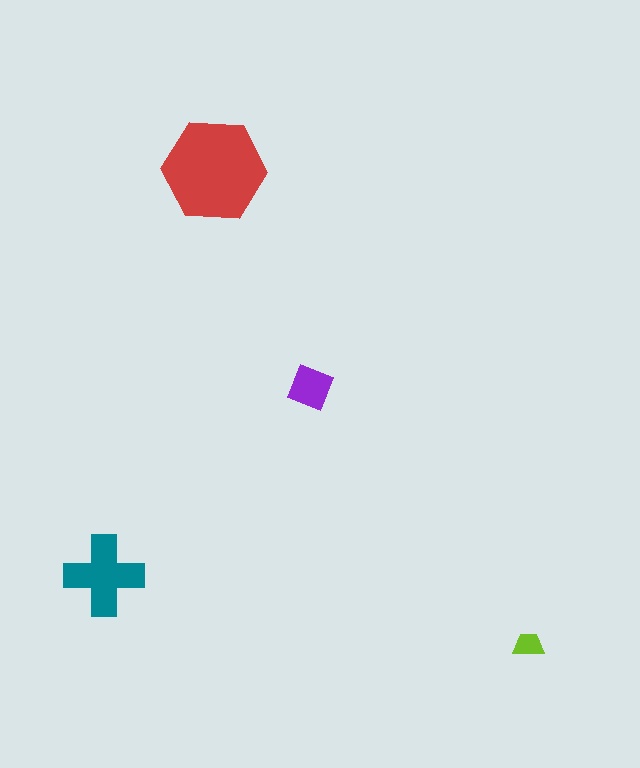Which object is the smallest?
The lime trapezoid.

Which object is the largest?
The red hexagon.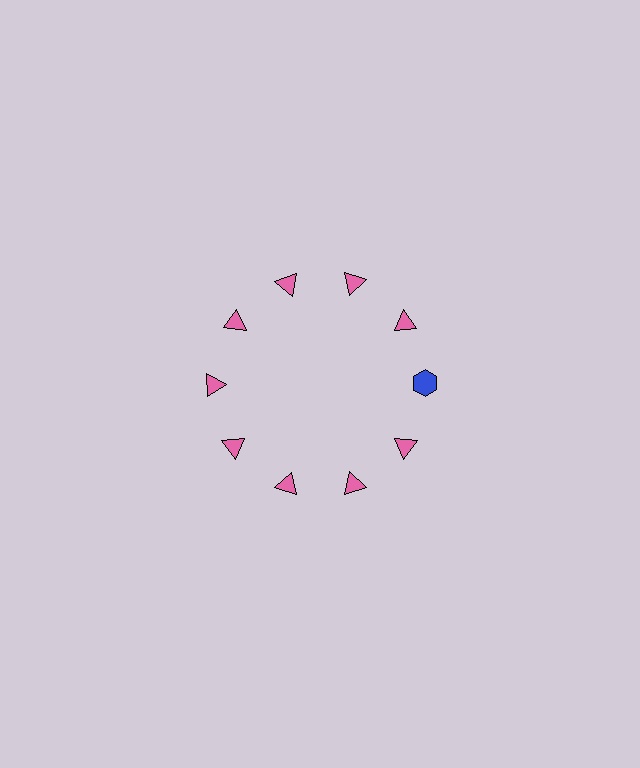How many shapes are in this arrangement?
There are 10 shapes arranged in a ring pattern.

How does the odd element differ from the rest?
It differs in both color (blue instead of pink) and shape (hexagon instead of triangle).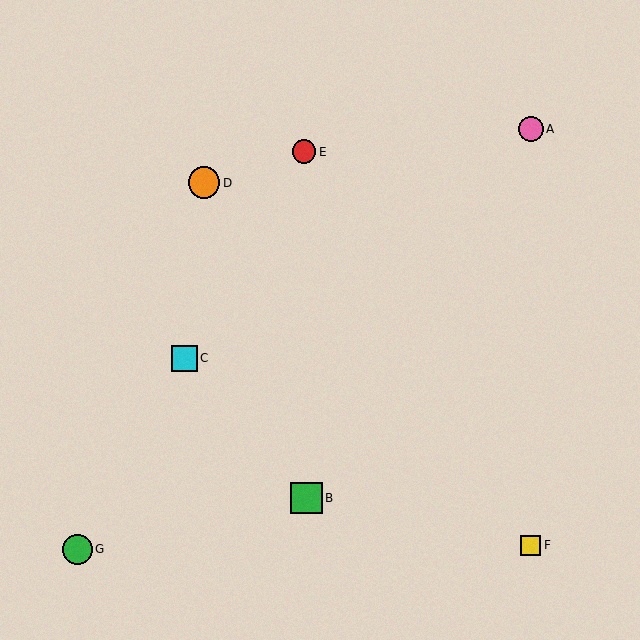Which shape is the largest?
The green square (labeled B) is the largest.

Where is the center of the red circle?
The center of the red circle is at (304, 152).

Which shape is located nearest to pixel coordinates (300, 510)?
The green square (labeled B) at (306, 498) is nearest to that location.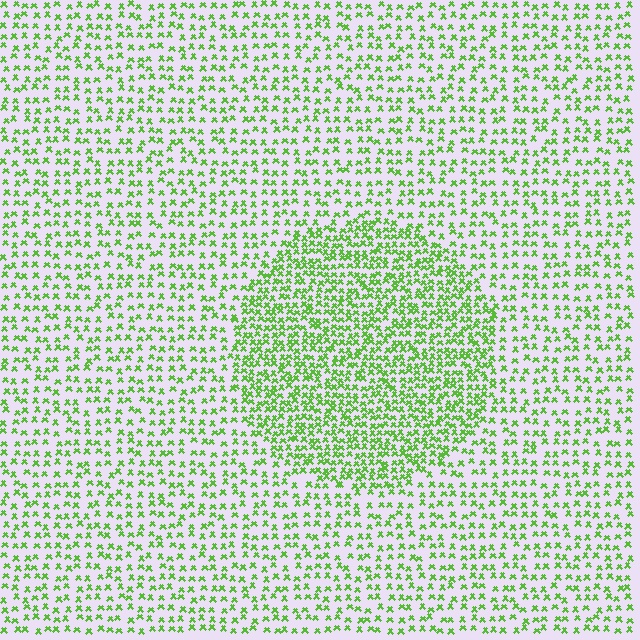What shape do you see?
I see a circle.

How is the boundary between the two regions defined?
The boundary is defined by a change in element density (approximately 1.9x ratio). All elements are the same color, size, and shape.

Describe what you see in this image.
The image contains small lime elements arranged at two different densities. A circle-shaped region is visible where the elements are more densely packed than the surrounding area.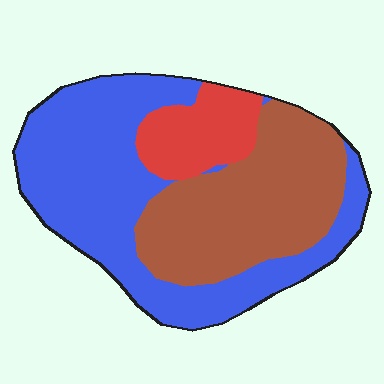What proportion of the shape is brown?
Brown takes up between a quarter and a half of the shape.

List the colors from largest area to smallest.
From largest to smallest: blue, brown, red.